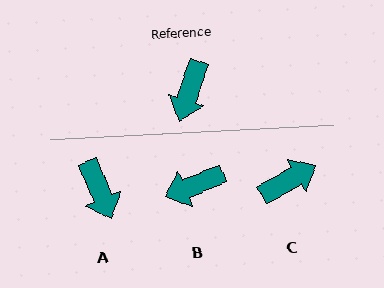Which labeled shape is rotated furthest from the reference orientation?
C, about 138 degrees away.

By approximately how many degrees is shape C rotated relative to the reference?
Approximately 138 degrees counter-clockwise.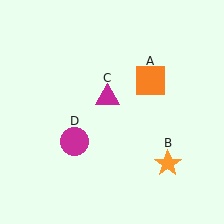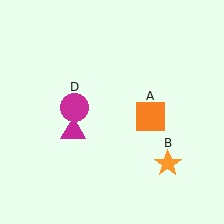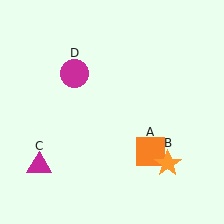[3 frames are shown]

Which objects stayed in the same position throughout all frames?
Orange star (object B) remained stationary.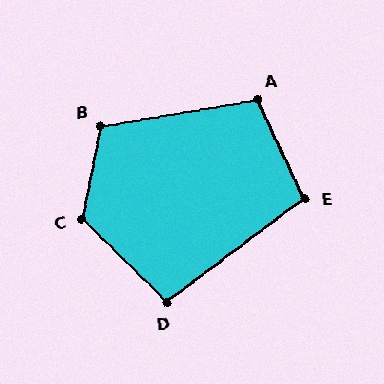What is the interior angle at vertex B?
Approximately 110 degrees (obtuse).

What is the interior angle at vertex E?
Approximately 101 degrees (obtuse).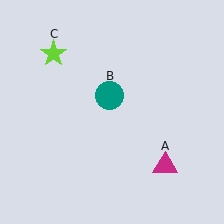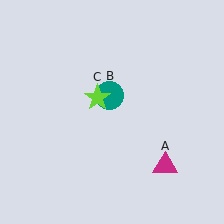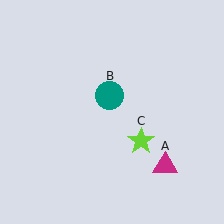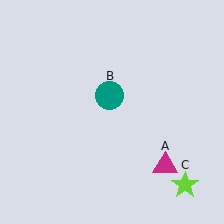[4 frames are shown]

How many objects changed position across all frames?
1 object changed position: lime star (object C).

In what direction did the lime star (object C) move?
The lime star (object C) moved down and to the right.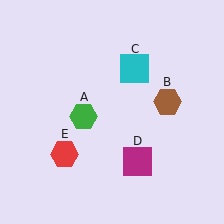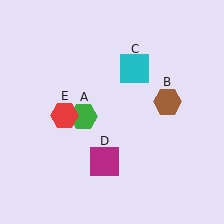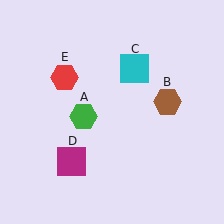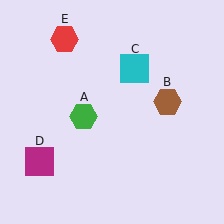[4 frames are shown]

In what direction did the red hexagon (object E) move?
The red hexagon (object E) moved up.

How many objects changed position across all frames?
2 objects changed position: magenta square (object D), red hexagon (object E).